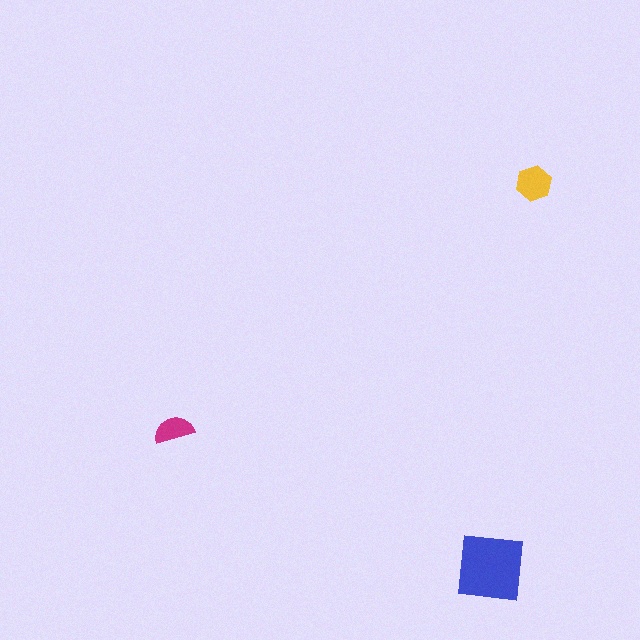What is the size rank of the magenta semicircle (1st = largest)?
3rd.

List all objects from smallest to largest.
The magenta semicircle, the yellow hexagon, the blue square.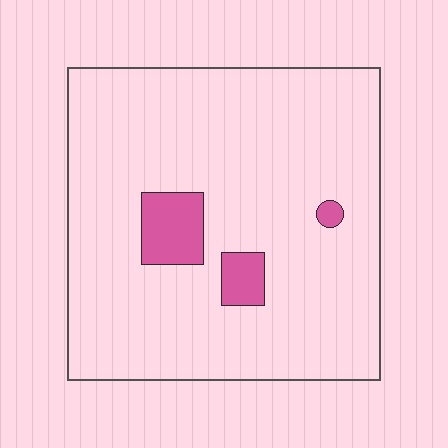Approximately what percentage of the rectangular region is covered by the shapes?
Approximately 10%.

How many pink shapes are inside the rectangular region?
3.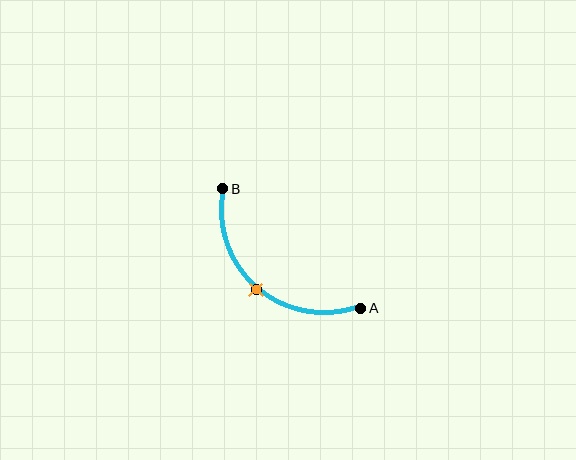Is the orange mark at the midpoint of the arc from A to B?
Yes. The orange mark lies on the arc at equal arc-length from both A and B — it is the arc midpoint.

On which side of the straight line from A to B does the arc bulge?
The arc bulges below and to the left of the straight line connecting A and B.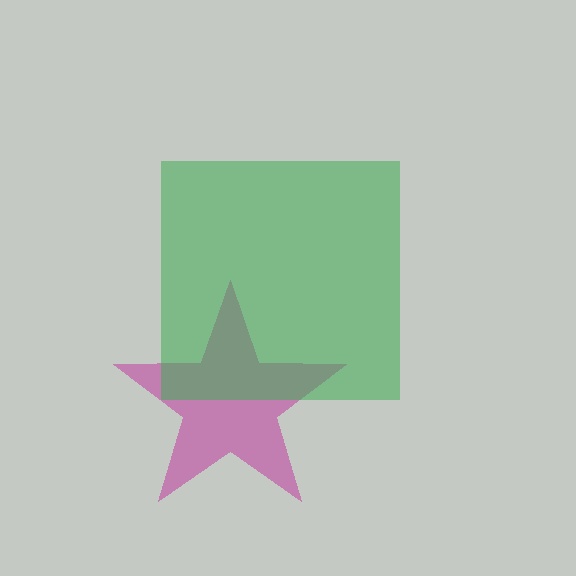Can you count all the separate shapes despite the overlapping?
Yes, there are 2 separate shapes.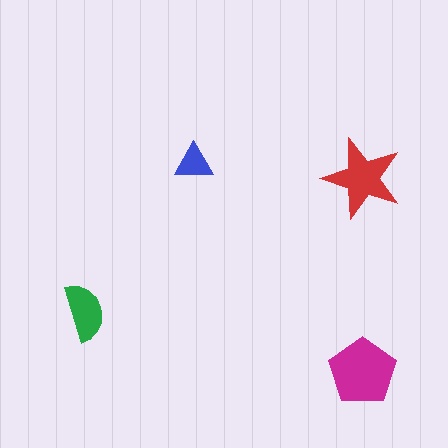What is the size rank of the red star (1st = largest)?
2nd.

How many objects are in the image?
There are 4 objects in the image.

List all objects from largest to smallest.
The magenta pentagon, the red star, the green semicircle, the blue triangle.